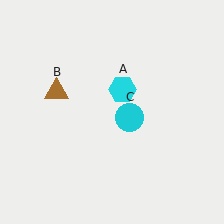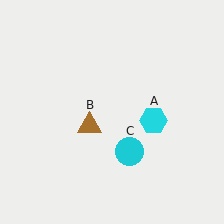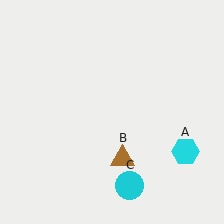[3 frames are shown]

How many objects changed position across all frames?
3 objects changed position: cyan hexagon (object A), brown triangle (object B), cyan circle (object C).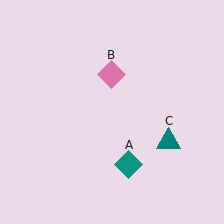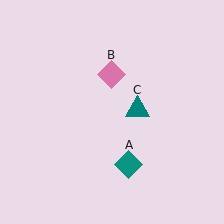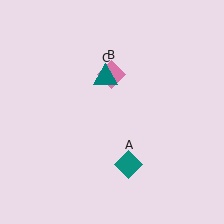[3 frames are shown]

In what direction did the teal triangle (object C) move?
The teal triangle (object C) moved up and to the left.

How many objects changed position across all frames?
1 object changed position: teal triangle (object C).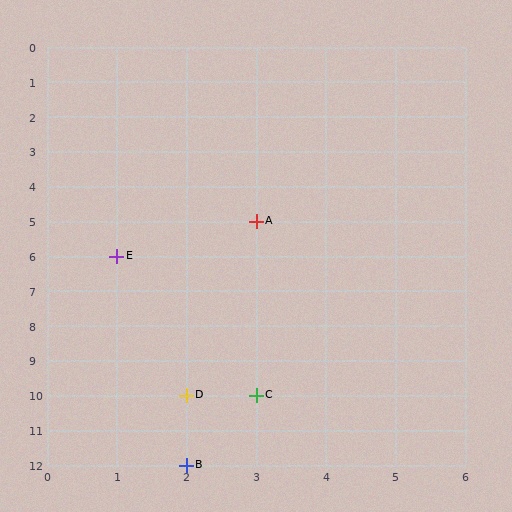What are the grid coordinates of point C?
Point C is at grid coordinates (3, 10).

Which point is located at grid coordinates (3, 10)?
Point C is at (3, 10).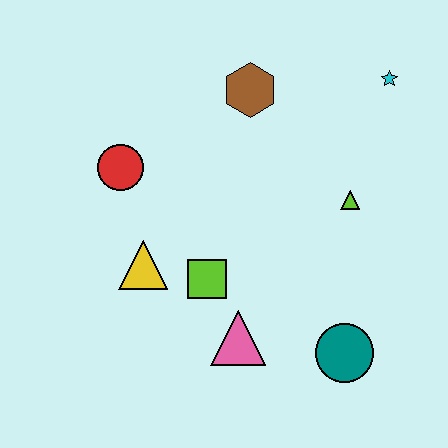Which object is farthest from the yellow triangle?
The cyan star is farthest from the yellow triangle.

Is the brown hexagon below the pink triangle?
No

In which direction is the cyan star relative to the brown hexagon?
The cyan star is to the right of the brown hexagon.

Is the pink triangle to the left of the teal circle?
Yes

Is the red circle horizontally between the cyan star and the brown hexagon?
No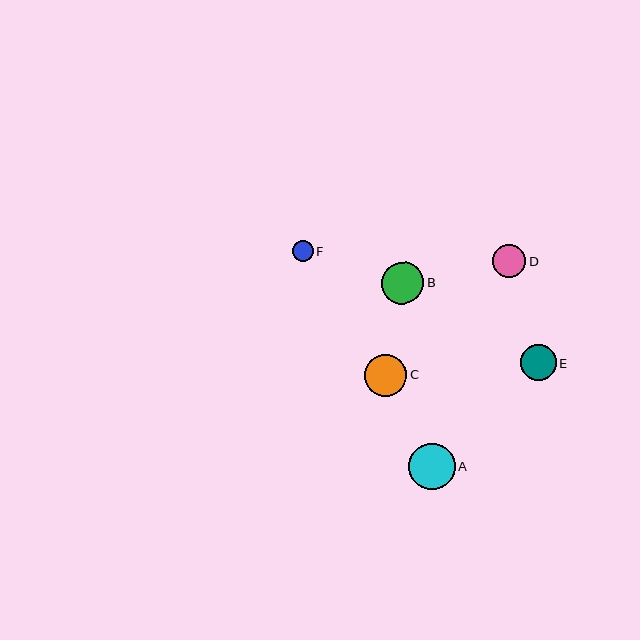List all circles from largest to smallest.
From largest to smallest: A, C, B, E, D, F.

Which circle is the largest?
Circle A is the largest with a size of approximately 46 pixels.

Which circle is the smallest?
Circle F is the smallest with a size of approximately 21 pixels.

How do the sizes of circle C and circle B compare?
Circle C and circle B are approximately the same size.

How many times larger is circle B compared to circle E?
Circle B is approximately 1.2 times the size of circle E.